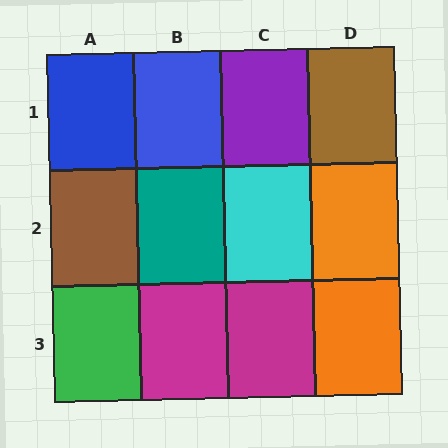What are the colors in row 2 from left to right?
Brown, teal, cyan, orange.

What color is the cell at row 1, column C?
Purple.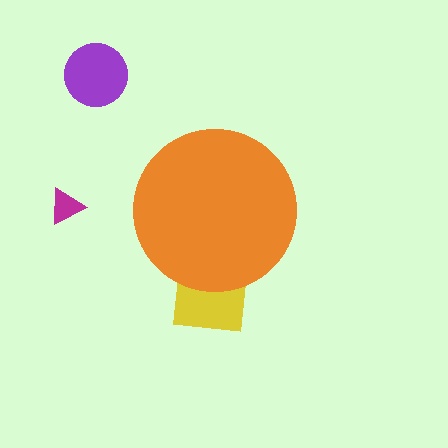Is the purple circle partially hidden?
No, the purple circle is fully visible.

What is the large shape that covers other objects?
An orange circle.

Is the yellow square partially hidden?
Yes, the yellow square is partially hidden behind the orange circle.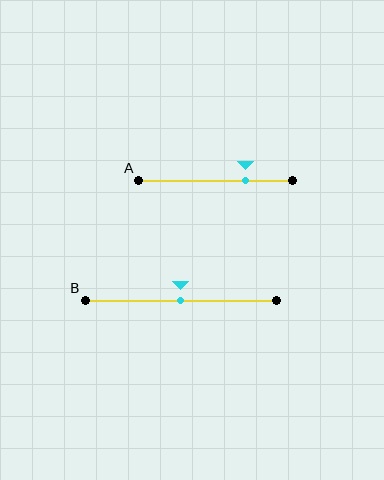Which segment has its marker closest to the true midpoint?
Segment B has its marker closest to the true midpoint.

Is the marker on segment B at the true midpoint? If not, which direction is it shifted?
Yes, the marker on segment B is at the true midpoint.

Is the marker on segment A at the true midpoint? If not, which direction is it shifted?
No, the marker on segment A is shifted to the right by about 19% of the segment length.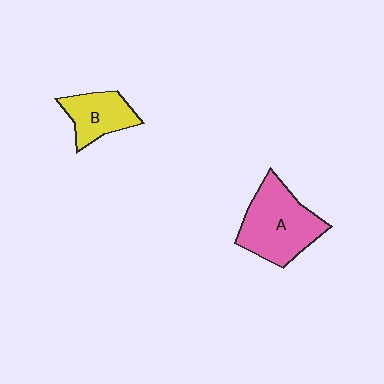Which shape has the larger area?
Shape A (pink).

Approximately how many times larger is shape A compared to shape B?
Approximately 1.7 times.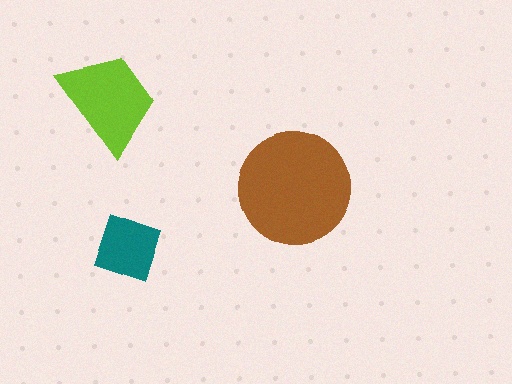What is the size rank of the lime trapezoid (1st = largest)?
2nd.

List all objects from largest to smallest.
The brown circle, the lime trapezoid, the teal square.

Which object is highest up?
The lime trapezoid is topmost.